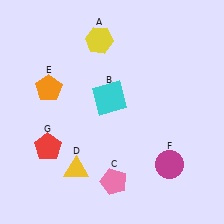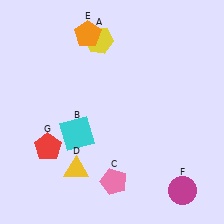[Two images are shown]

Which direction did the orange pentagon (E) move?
The orange pentagon (E) moved up.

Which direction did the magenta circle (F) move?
The magenta circle (F) moved down.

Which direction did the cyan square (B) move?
The cyan square (B) moved down.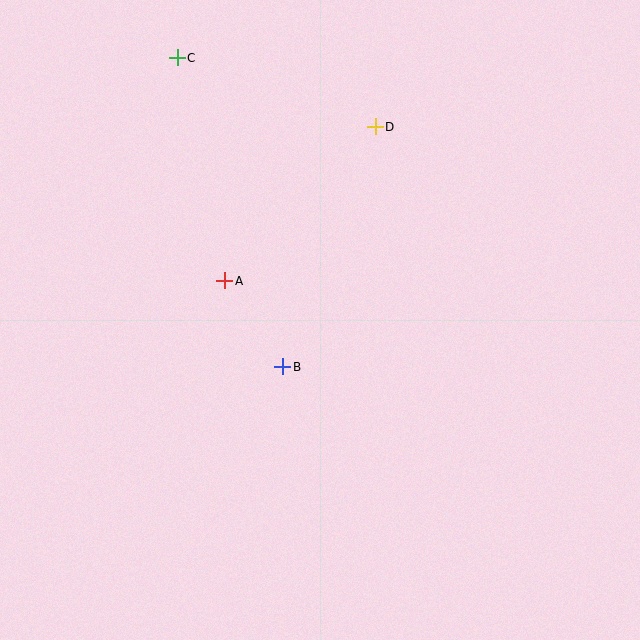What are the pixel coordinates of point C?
Point C is at (177, 58).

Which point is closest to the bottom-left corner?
Point B is closest to the bottom-left corner.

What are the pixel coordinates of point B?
Point B is at (283, 367).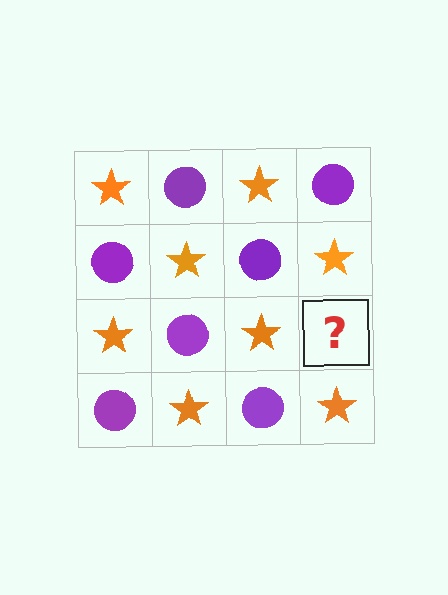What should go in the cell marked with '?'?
The missing cell should contain a purple circle.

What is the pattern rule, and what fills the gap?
The rule is that it alternates orange star and purple circle in a checkerboard pattern. The gap should be filled with a purple circle.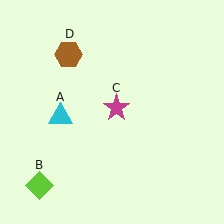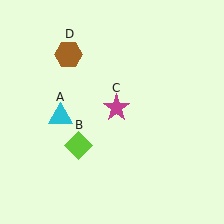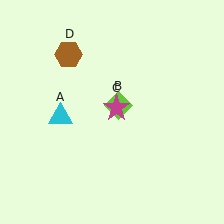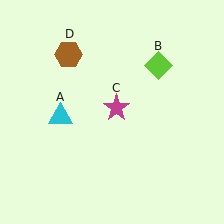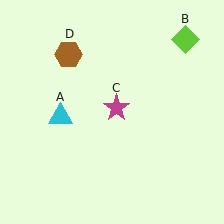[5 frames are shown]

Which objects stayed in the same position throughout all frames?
Cyan triangle (object A) and magenta star (object C) and brown hexagon (object D) remained stationary.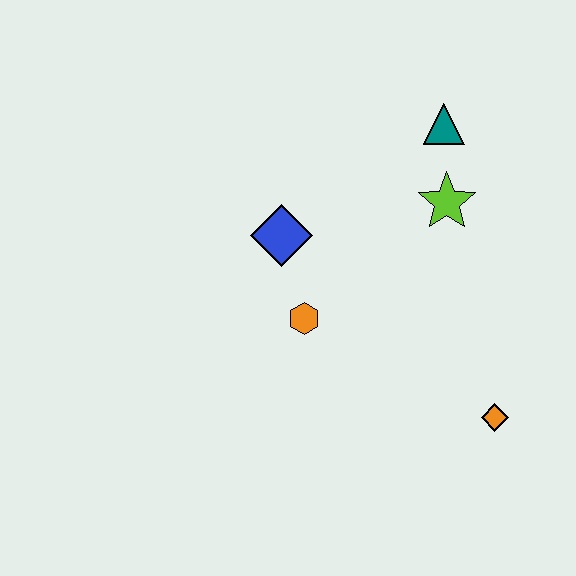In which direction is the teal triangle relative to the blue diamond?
The teal triangle is to the right of the blue diamond.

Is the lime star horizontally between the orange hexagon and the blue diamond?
No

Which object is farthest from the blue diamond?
The orange diamond is farthest from the blue diamond.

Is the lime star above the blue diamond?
Yes